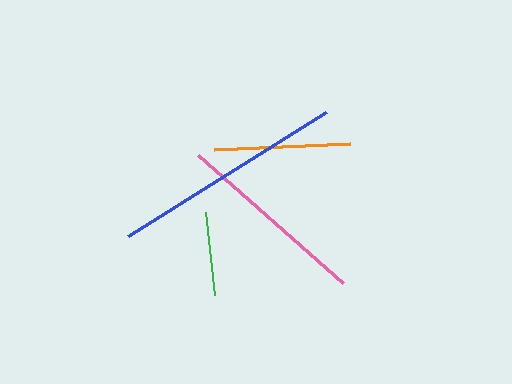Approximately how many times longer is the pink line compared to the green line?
The pink line is approximately 2.3 times the length of the green line.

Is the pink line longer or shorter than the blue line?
The blue line is longer than the pink line.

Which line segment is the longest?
The blue line is the longest at approximately 233 pixels.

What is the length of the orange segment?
The orange segment is approximately 136 pixels long.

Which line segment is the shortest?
The green line is the shortest at approximately 83 pixels.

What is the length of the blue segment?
The blue segment is approximately 233 pixels long.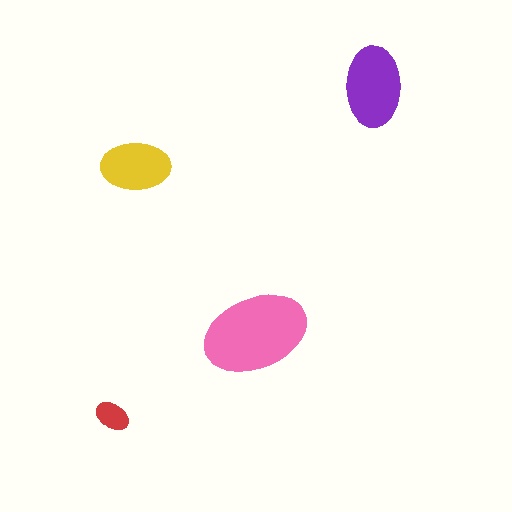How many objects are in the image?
There are 4 objects in the image.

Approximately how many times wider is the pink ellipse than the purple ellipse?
About 1.5 times wider.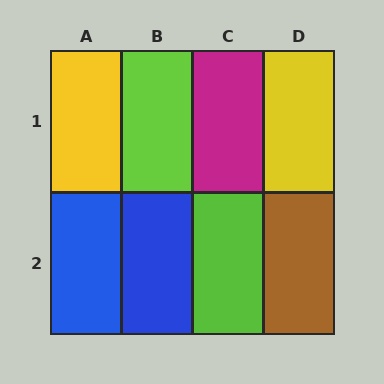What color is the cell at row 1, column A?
Yellow.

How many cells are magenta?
1 cell is magenta.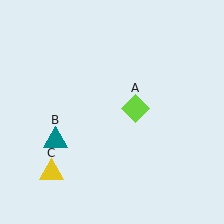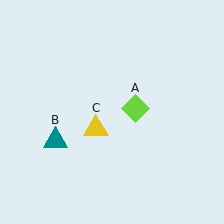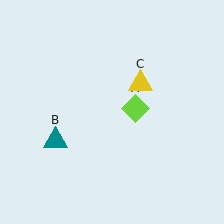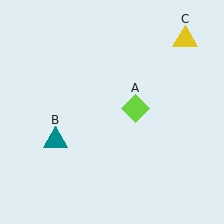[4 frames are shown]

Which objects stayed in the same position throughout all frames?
Lime diamond (object A) and teal triangle (object B) remained stationary.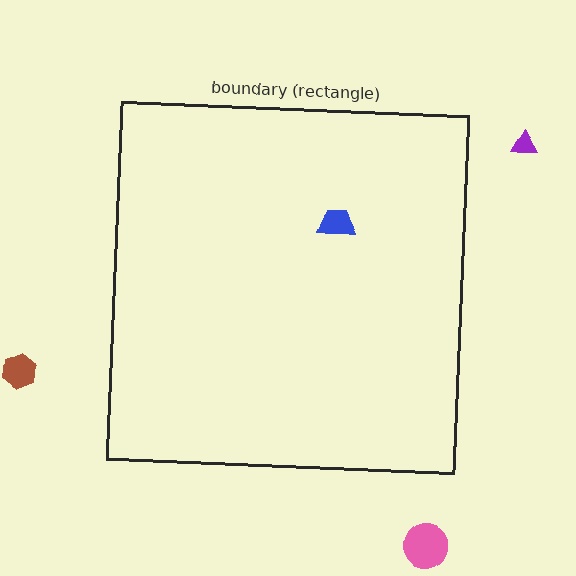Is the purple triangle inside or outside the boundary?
Outside.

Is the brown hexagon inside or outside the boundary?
Outside.